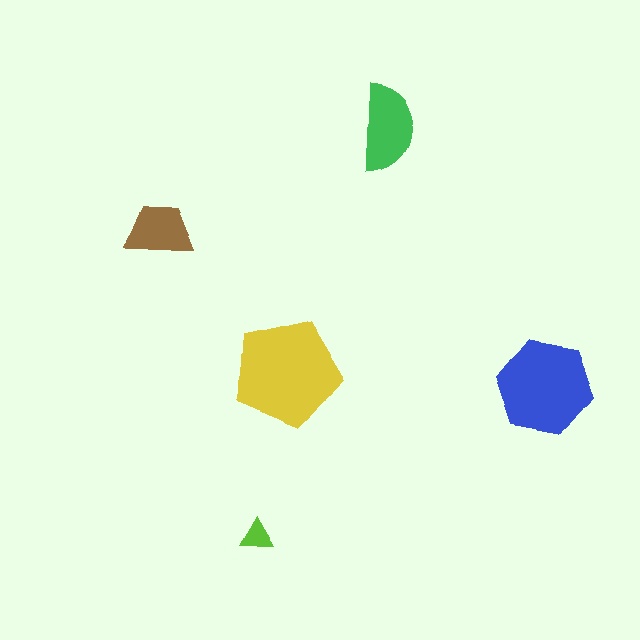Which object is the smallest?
The lime triangle.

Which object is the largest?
The yellow pentagon.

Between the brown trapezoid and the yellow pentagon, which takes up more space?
The yellow pentagon.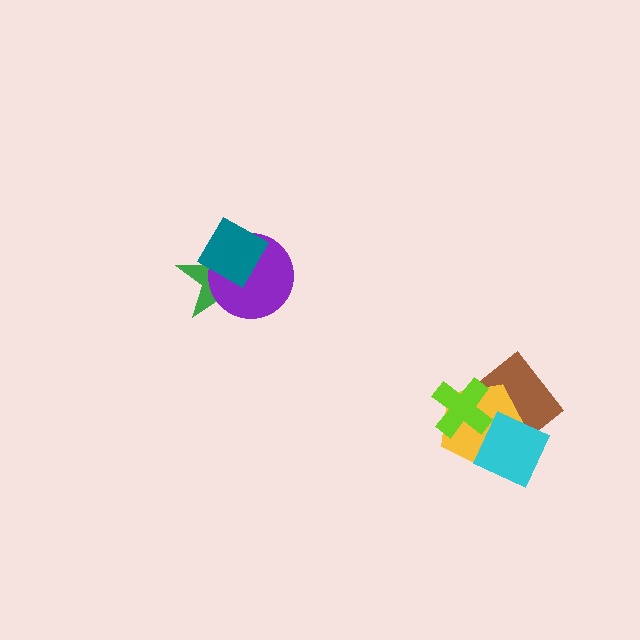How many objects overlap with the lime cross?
3 objects overlap with the lime cross.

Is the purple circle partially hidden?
Yes, it is partially covered by another shape.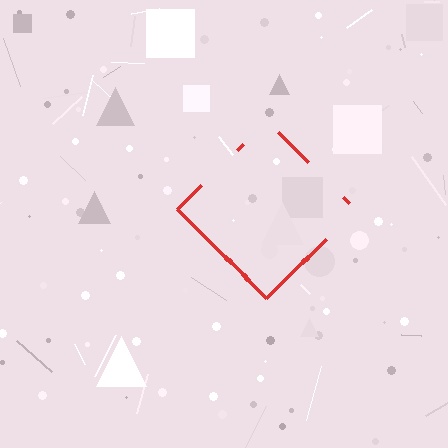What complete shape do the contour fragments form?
The contour fragments form a diamond.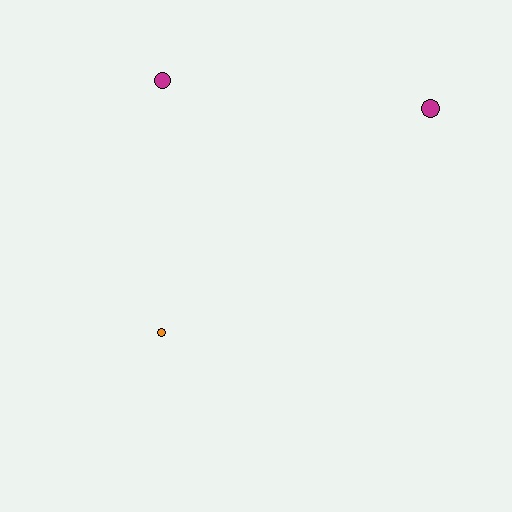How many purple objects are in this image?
There are no purple objects.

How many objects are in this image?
There are 3 objects.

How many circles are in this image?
There are 3 circles.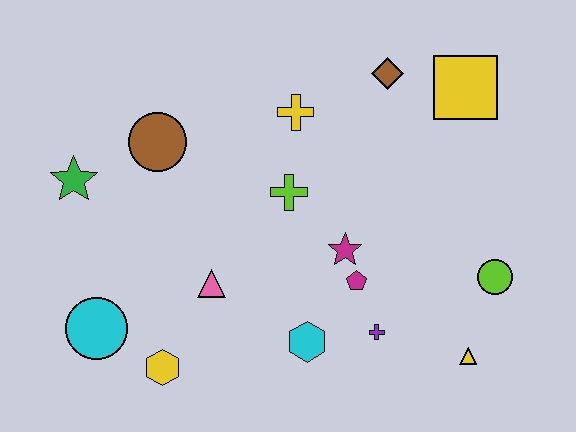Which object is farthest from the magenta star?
The green star is farthest from the magenta star.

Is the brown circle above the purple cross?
Yes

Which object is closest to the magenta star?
The magenta pentagon is closest to the magenta star.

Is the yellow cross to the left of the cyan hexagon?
Yes